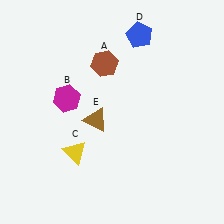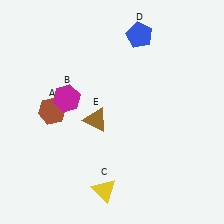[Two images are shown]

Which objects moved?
The objects that moved are: the brown hexagon (A), the yellow triangle (C).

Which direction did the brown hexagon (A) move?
The brown hexagon (A) moved left.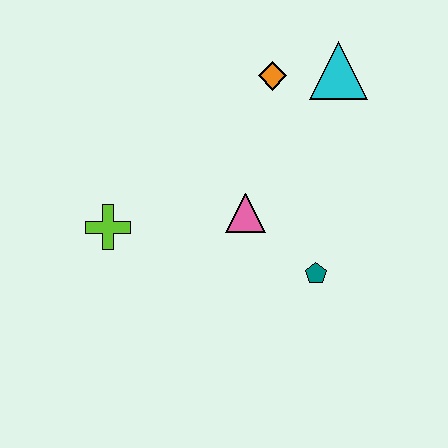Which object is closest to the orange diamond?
The cyan triangle is closest to the orange diamond.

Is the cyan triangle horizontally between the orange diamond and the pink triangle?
No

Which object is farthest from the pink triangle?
The cyan triangle is farthest from the pink triangle.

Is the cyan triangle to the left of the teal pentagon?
No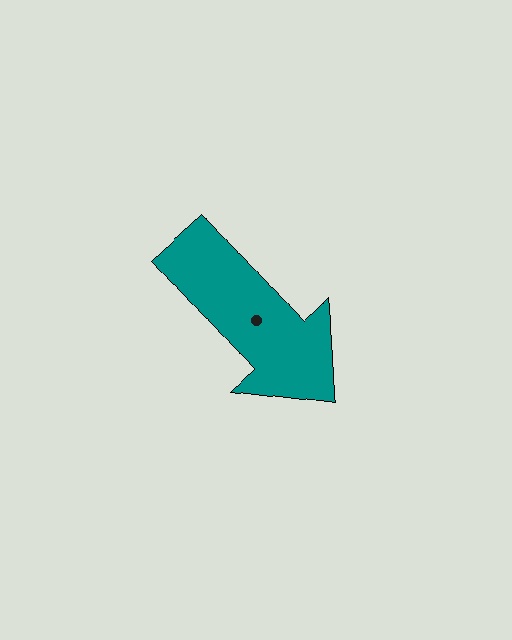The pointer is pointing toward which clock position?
Roughly 5 o'clock.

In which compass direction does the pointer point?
Southeast.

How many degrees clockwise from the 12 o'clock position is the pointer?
Approximately 138 degrees.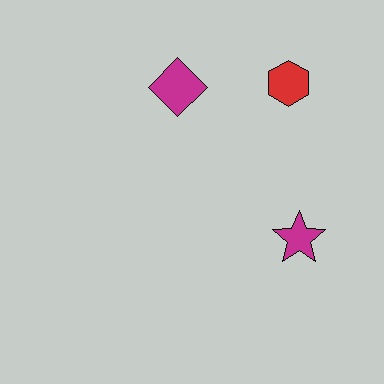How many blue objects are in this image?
There are no blue objects.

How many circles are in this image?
There are no circles.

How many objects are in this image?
There are 3 objects.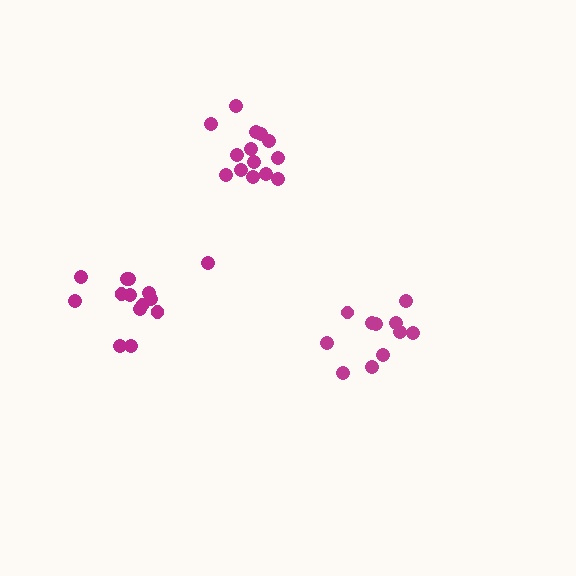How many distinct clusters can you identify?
There are 3 distinct clusters.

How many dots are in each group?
Group 1: 11 dots, Group 2: 14 dots, Group 3: 14 dots (39 total).